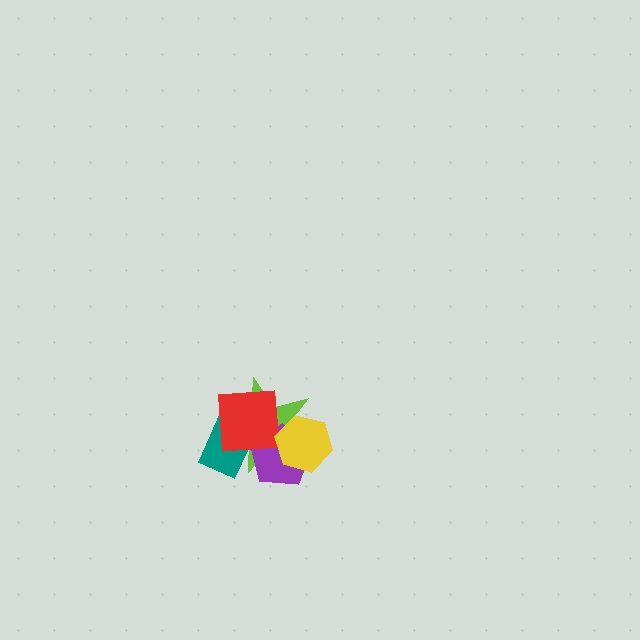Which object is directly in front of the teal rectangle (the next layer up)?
The purple pentagon is directly in front of the teal rectangle.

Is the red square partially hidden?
No, no other shape covers it.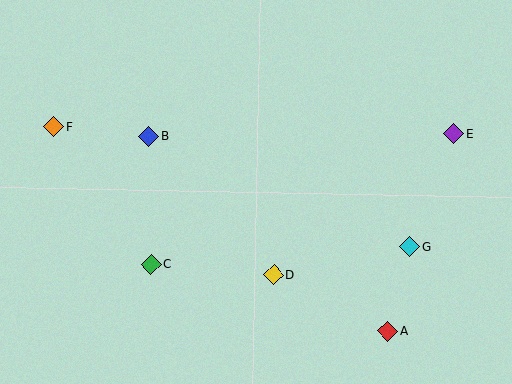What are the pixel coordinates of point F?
Point F is at (54, 127).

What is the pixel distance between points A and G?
The distance between A and G is 87 pixels.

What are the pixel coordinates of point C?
Point C is at (151, 264).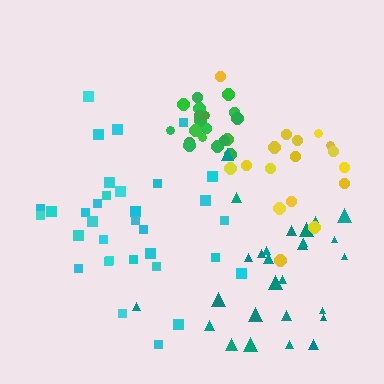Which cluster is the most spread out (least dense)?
Teal.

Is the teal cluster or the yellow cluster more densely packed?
Yellow.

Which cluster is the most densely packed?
Green.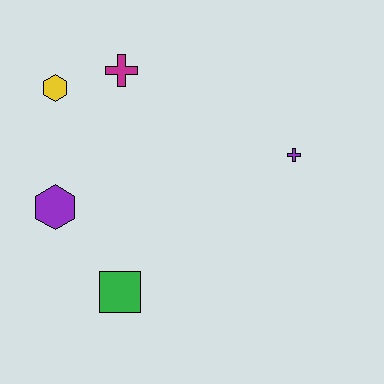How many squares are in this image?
There is 1 square.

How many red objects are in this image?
There are no red objects.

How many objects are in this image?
There are 5 objects.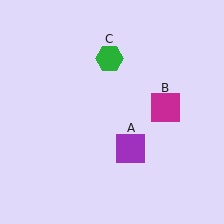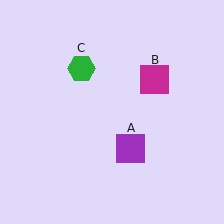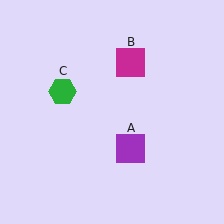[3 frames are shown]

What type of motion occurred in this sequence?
The magenta square (object B), green hexagon (object C) rotated counterclockwise around the center of the scene.